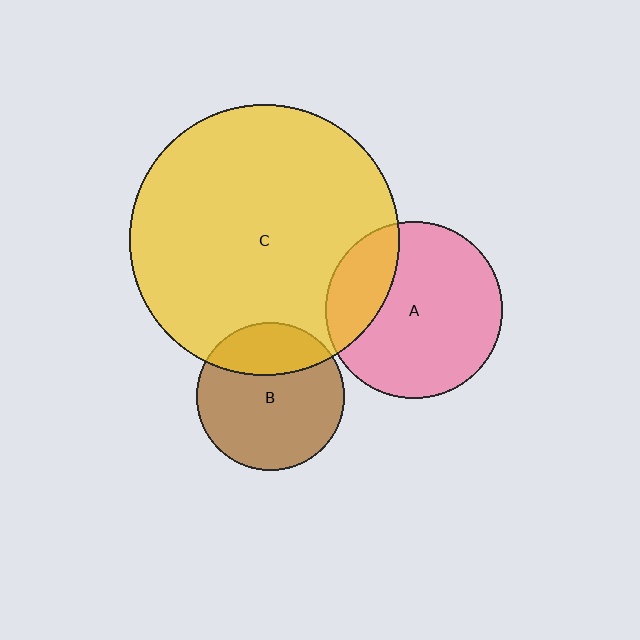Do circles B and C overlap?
Yes.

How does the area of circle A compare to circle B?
Approximately 1.4 times.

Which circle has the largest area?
Circle C (yellow).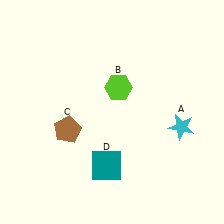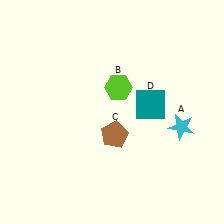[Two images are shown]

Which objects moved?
The objects that moved are: the brown pentagon (C), the teal square (D).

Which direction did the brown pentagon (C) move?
The brown pentagon (C) moved right.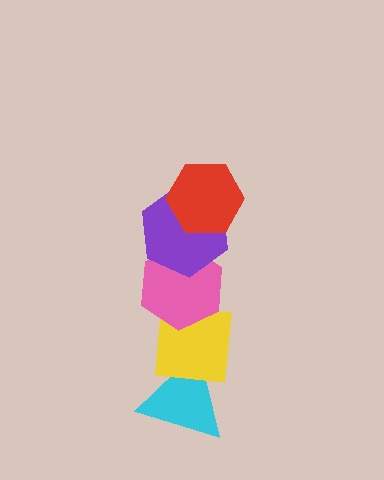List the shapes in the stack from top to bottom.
From top to bottom: the red hexagon, the purple hexagon, the pink hexagon, the yellow square, the cyan triangle.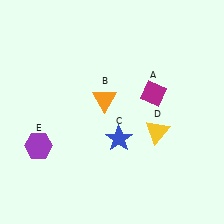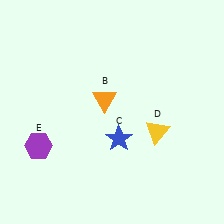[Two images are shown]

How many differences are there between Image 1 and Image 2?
There is 1 difference between the two images.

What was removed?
The magenta diamond (A) was removed in Image 2.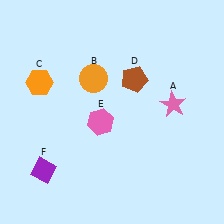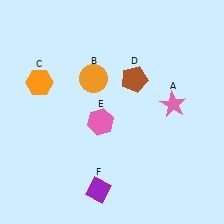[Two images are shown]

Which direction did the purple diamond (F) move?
The purple diamond (F) moved right.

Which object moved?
The purple diamond (F) moved right.